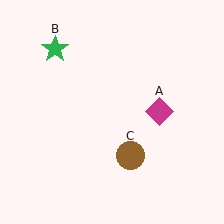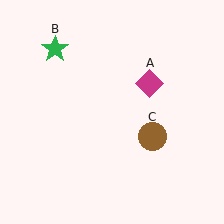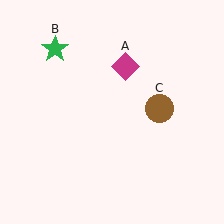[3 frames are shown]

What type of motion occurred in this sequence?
The magenta diamond (object A), brown circle (object C) rotated counterclockwise around the center of the scene.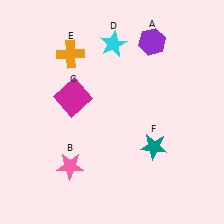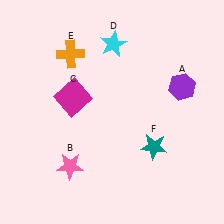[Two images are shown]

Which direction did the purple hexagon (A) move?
The purple hexagon (A) moved down.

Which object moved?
The purple hexagon (A) moved down.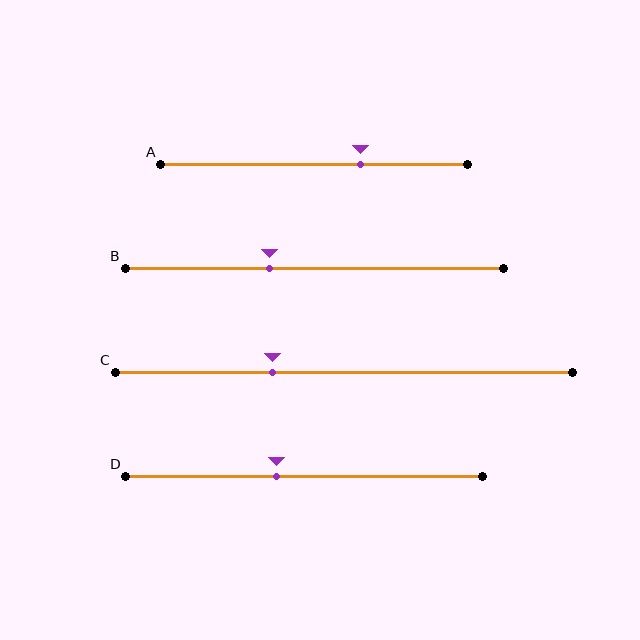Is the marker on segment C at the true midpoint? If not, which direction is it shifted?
No, the marker on segment C is shifted to the left by about 16% of the segment length.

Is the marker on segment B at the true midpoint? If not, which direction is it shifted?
No, the marker on segment B is shifted to the left by about 12% of the segment length.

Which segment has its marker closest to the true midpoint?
Segment D has its marker closest to the true midpoint.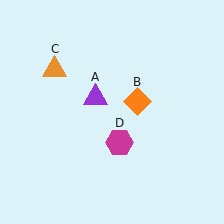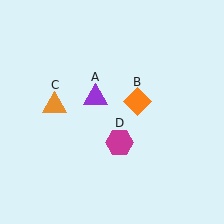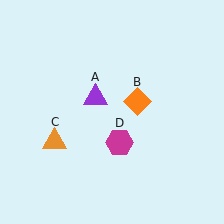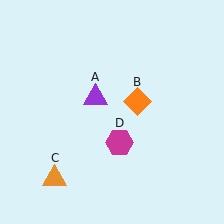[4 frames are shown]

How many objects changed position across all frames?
1 object changed position: orange triangle (object C).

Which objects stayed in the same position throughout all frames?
Purple triangle (object A) and orange diamond (object B) and magenta hexagon (object D) remained stationary.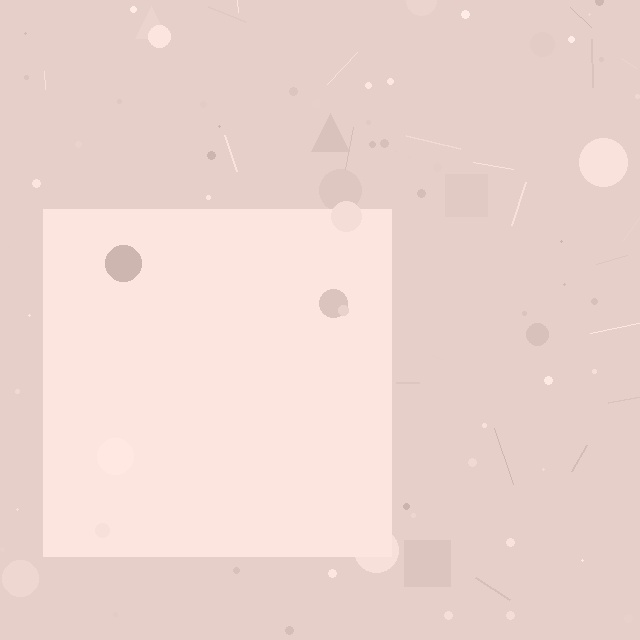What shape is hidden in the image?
A square is hidden in the image.